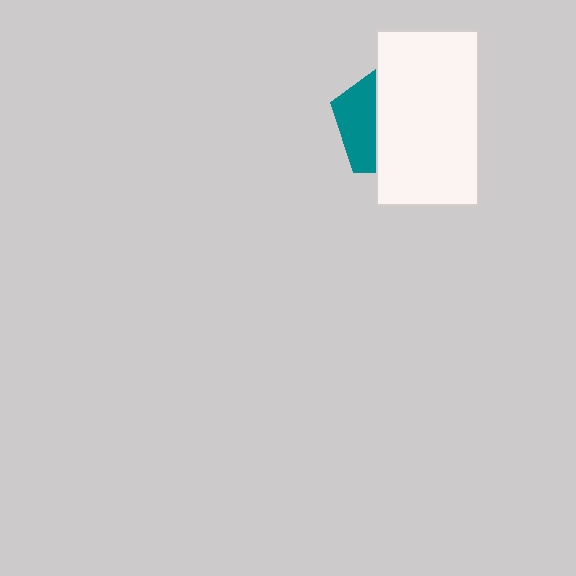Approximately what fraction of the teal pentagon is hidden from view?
Roughly 67% of the teal pentagon is hidden behind the white rectangle.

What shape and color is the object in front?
The object in front is a white rectangle.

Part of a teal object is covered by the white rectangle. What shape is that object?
It is a pentagon.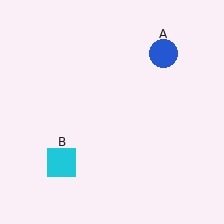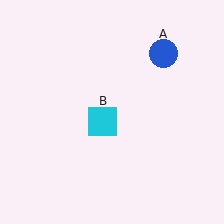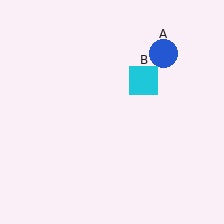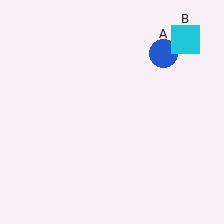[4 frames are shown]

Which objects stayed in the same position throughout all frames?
Blue circle (object A) remained stationary.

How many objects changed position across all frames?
1 object changed position: cyan square (object B).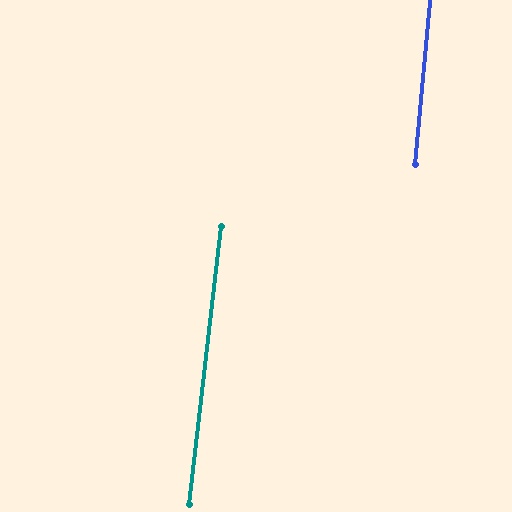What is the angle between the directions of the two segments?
Approximately 1 degree.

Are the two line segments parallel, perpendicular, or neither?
Parallel — their directions differ by only 1.3°.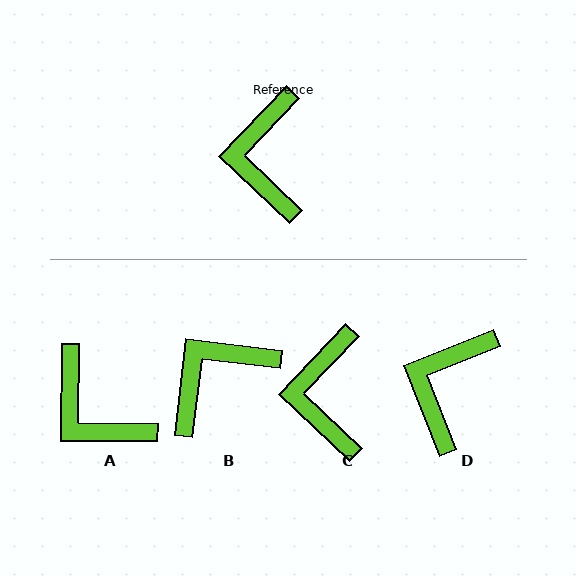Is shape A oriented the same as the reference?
No, it is off by about 43 degrees.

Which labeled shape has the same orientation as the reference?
C.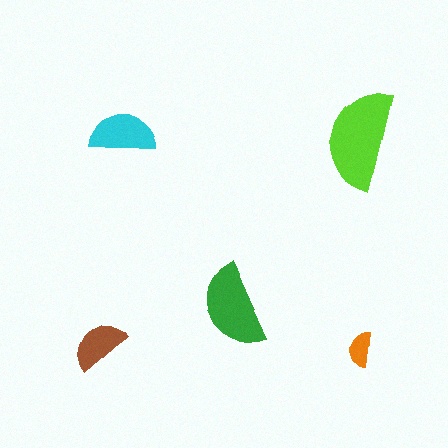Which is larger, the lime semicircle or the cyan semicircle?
The lime one.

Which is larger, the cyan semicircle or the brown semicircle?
The cyan one.